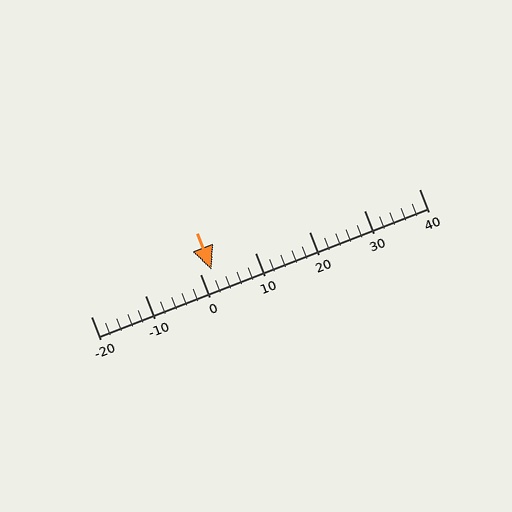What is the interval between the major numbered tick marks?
The major tick marks are spaced 10 units apart.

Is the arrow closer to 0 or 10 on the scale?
The arrow is closer to 0.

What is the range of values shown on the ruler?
The ruler shows values from -20 to 40.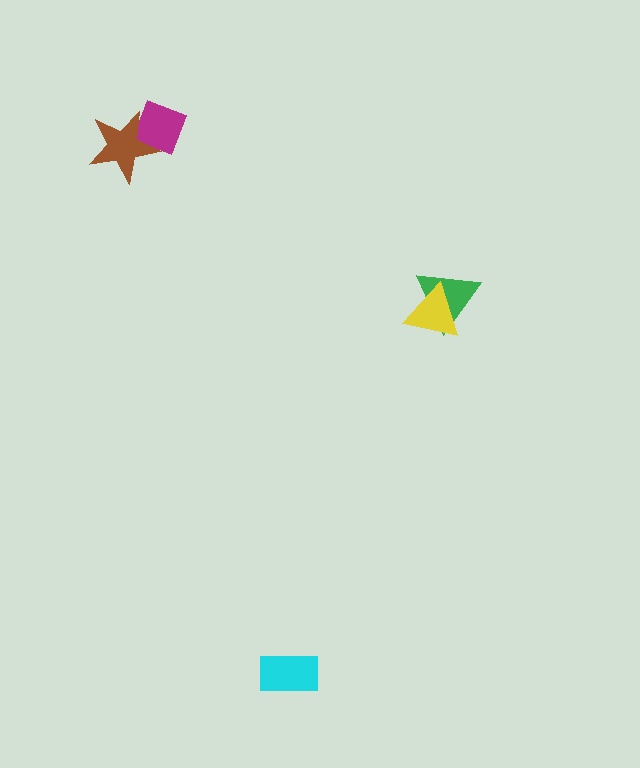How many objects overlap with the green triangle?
1 object overlaps with the green triangle.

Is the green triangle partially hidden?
Yes, it is partially covered by another shape.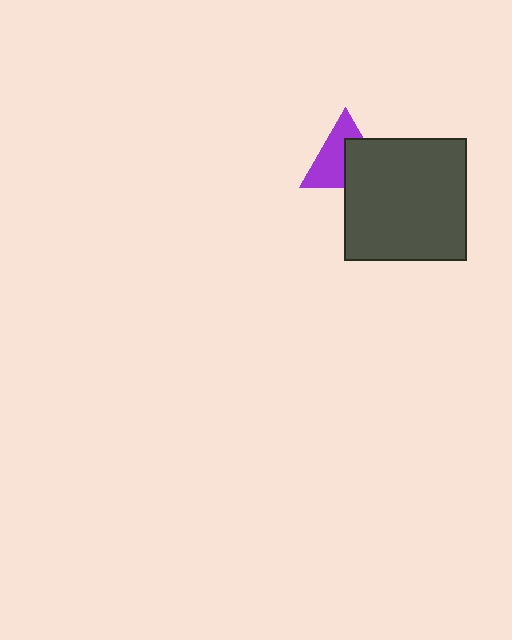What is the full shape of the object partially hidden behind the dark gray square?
The partially hidden object is a purple triangle.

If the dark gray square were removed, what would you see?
You would see the complete purple triangle.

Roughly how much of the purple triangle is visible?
About half of it is visible (roughly 55%).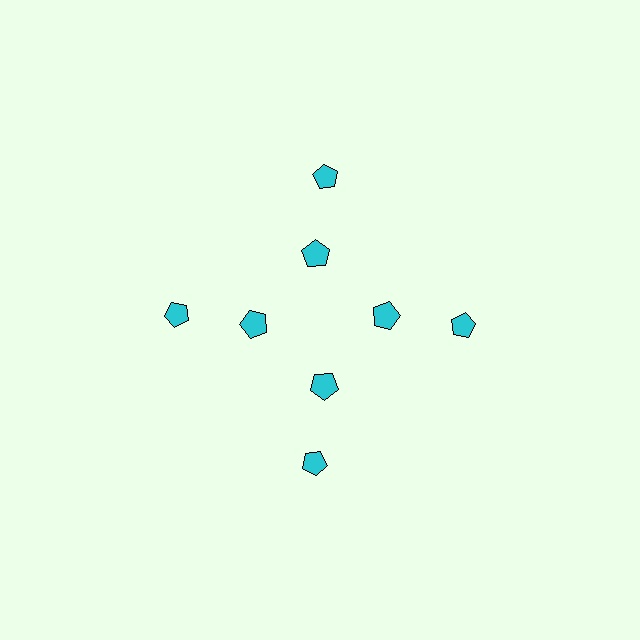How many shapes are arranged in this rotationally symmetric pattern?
There are 8 shapes, arranged in 4 groups of 2.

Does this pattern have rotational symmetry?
Yes, this pattern has 4-fold rotational symmetry. It looks the same after rotating 90 degrees around the center.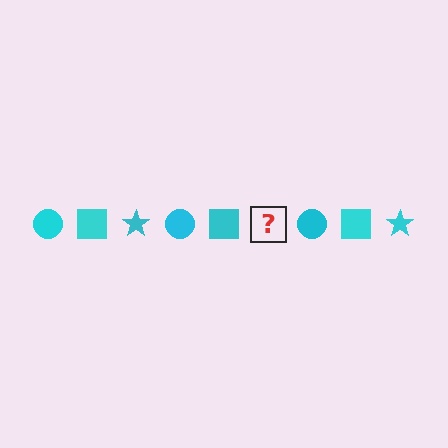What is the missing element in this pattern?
The missing element is a cyan star.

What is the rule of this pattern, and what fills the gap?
The rule is that the pattern cycles through circle, square, star shapes in cyan. The gap should be filled with a cyan star.